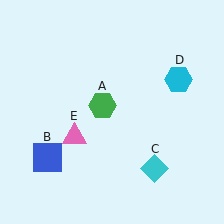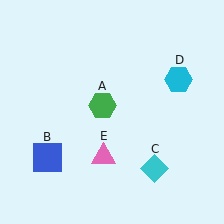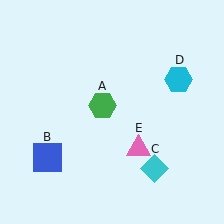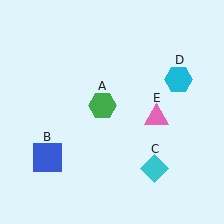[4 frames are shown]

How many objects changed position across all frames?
1 object changed position: pink triangle (object E).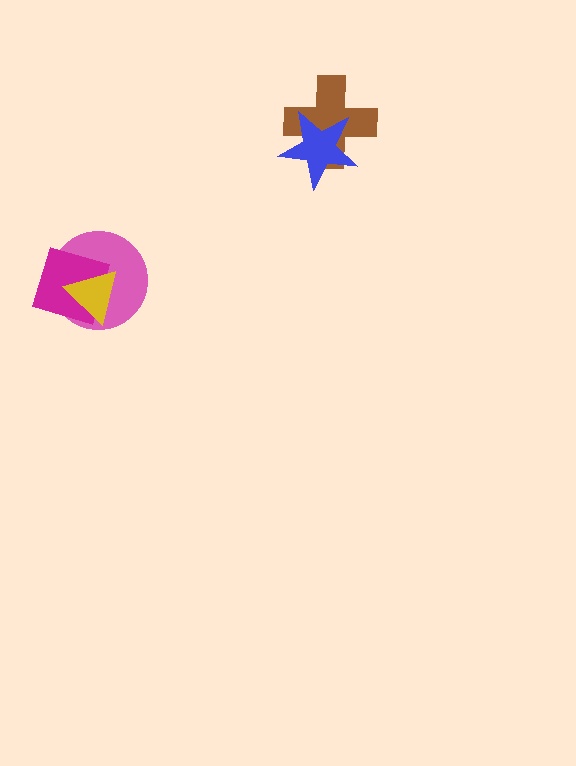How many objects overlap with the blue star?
1 object overlaps with the blue star.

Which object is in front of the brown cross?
The blue star is in front of the brown cross.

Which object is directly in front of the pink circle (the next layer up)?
The magenta square is directly in front of the pink circle.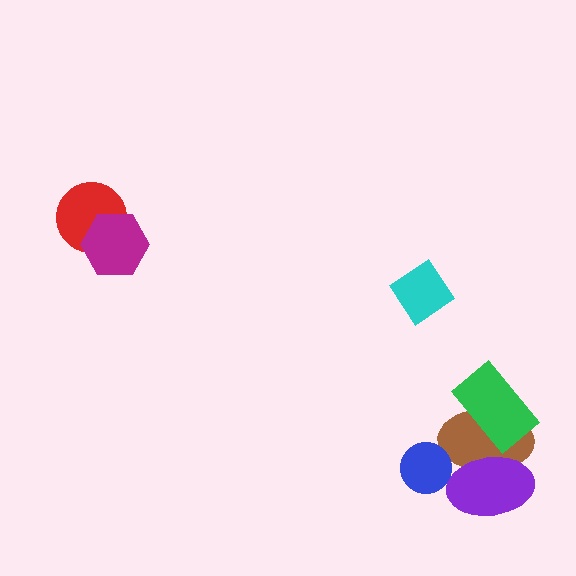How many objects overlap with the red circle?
1 object overlaps with the red circle.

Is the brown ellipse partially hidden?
Yes, it is partially covered by another shape.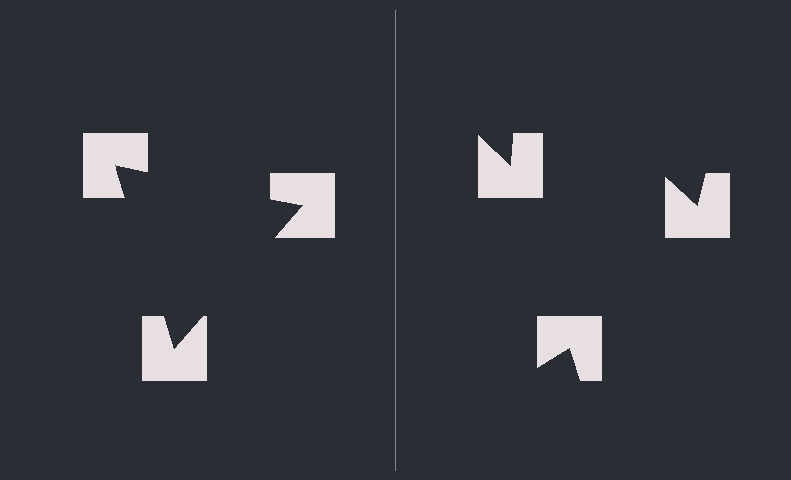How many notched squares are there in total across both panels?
6 — 3 on each side.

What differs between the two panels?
The notched squares are positioned identically on both sides; only the wedge orientations differ. On the left they align to a triangle; on the right they are misaligned.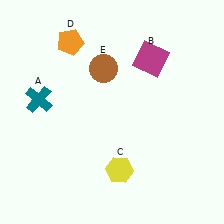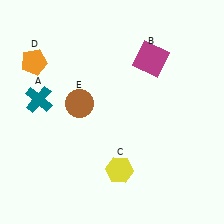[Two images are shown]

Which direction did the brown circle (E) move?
The brown circle (E) moved down.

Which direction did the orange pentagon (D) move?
The orange pentagon (D) moved left.